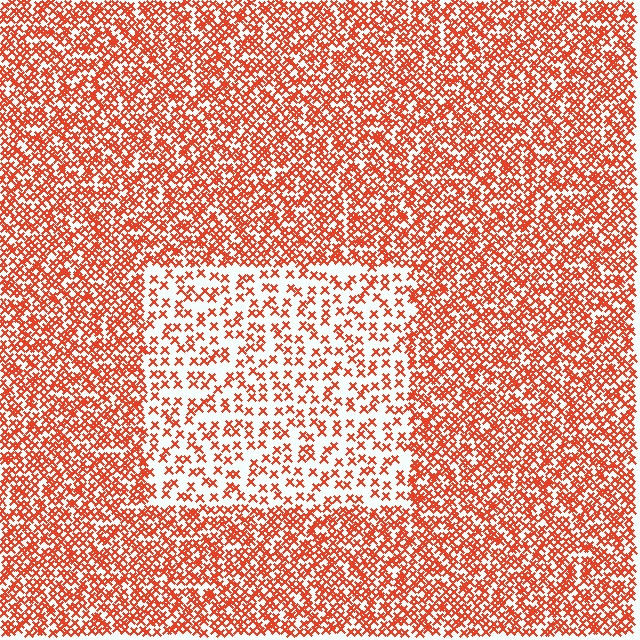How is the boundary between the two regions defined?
The boundary is defined by a change in element density (approximately 2.3x ratio). All elements are the same color, size, and shape.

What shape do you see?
I see a rectangle.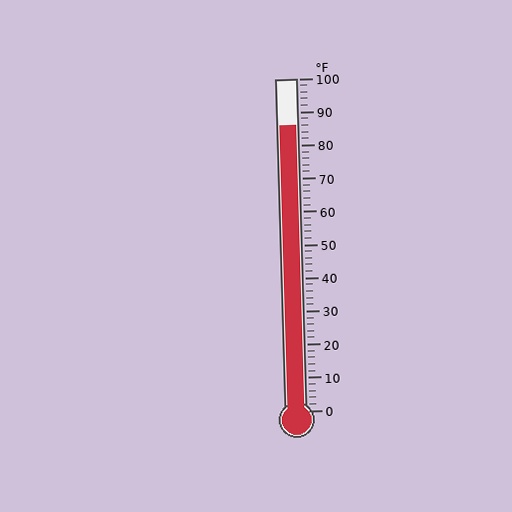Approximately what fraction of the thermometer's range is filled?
The thermometer is filled to approximately 85% of its range.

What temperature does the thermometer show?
The thermometer shows approximately 86°F.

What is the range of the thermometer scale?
The thermometer scale ranges from 0°F to 100°F.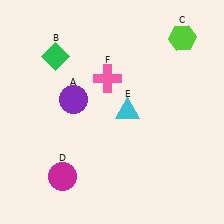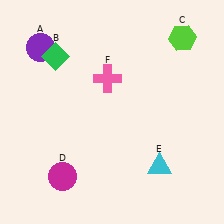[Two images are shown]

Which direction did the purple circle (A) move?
The purple circle (A) moved up.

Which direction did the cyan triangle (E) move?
The cyan triangle (E) moved down.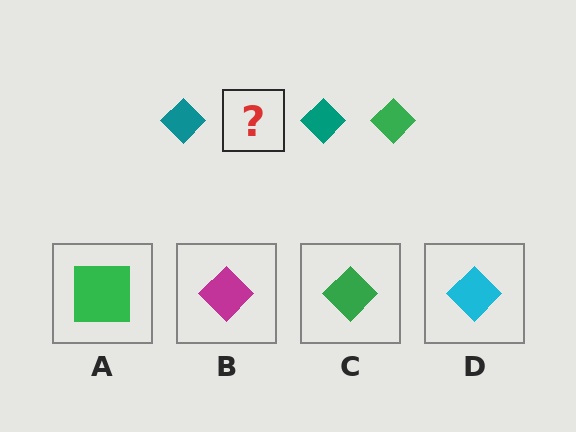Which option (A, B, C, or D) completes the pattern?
C.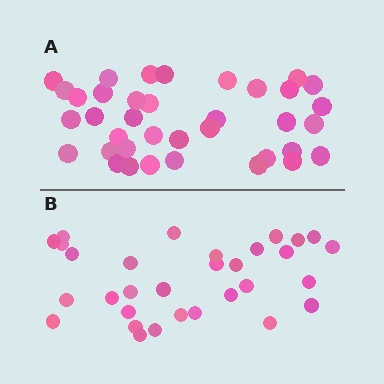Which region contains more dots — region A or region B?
Region A (the top region) has more dots.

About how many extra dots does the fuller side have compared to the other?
Region A has about 6 more dots than region B.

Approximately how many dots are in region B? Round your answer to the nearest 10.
About 30 dots. (The exact count is 31, which rounds to 30.)